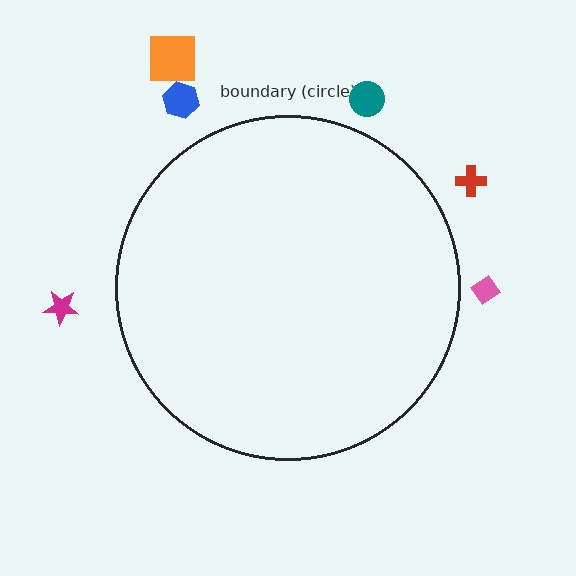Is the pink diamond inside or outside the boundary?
Outside.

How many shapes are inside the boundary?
0 inside, 6 outside.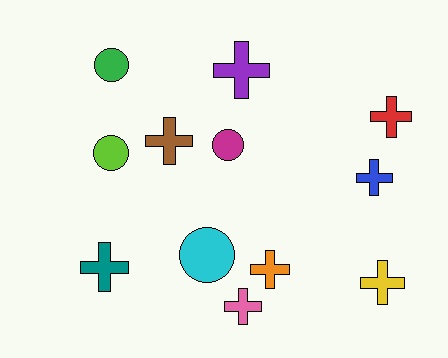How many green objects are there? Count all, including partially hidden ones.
There is 1 green object.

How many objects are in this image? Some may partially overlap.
There are 12 objects.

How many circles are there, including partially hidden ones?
There are 4 circles.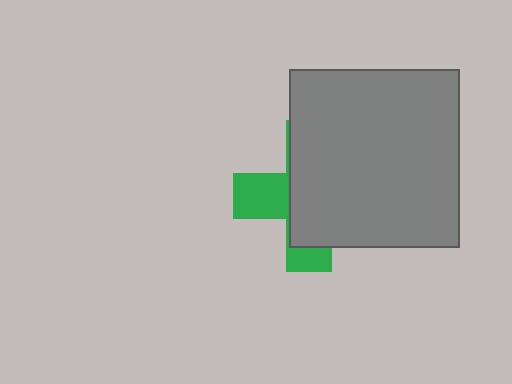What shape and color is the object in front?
The object in front is a gray rectangle.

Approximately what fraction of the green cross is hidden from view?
Roughly 66% of the green cross is hidden behind the gray rectangle.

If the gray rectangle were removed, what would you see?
You would see the complete green cross.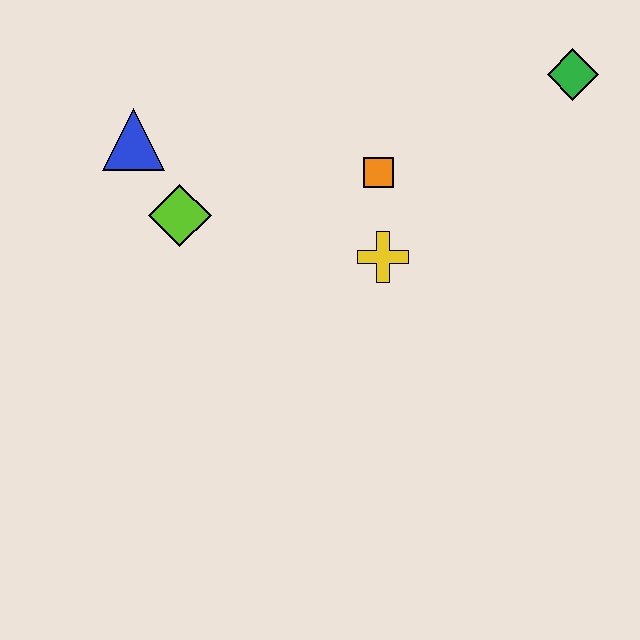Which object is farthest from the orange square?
The blue triangle is farthest from the orange square.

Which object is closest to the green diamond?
The orange square is closest to the green diamond.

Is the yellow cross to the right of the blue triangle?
Yes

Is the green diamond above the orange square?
Yes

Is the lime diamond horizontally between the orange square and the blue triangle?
Yes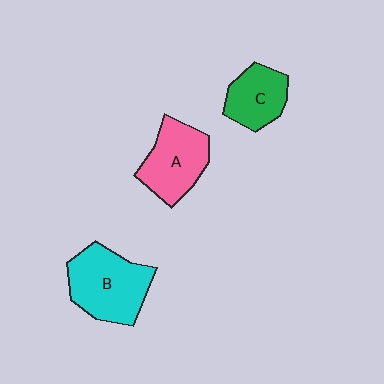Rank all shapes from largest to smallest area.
From largest to smallest: B (cyan), A (pink), C (green).